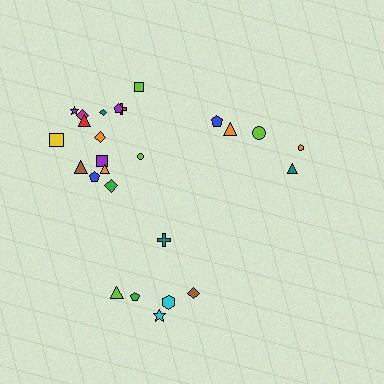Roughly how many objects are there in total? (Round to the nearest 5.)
Roughly 25 objects in total.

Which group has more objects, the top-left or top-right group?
The top-left group.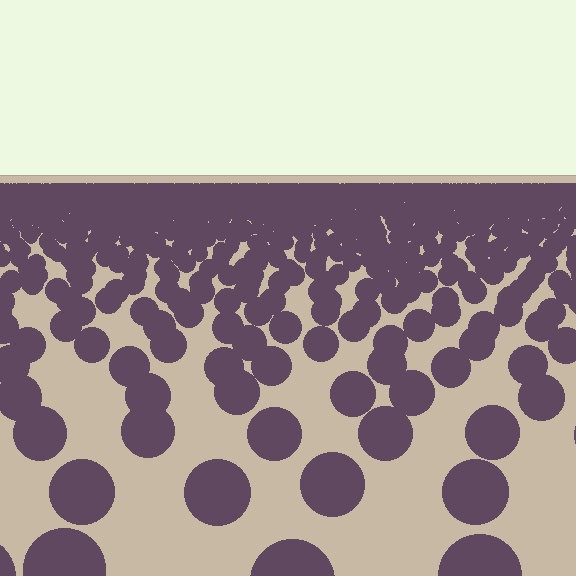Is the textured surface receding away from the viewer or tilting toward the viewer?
The surface is receding away from the viewer. Texture elements get smaller and denser toward the top.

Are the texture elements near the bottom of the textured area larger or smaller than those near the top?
Larger. Near the bottom, elements are closer to the viewer and appear at a bigger on-screen size.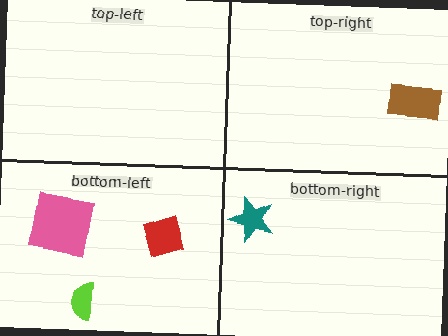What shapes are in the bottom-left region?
The pink square, the lime semicircle, the red diamond.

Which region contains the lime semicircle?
The bottom-left region.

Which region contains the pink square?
The bottom-left region.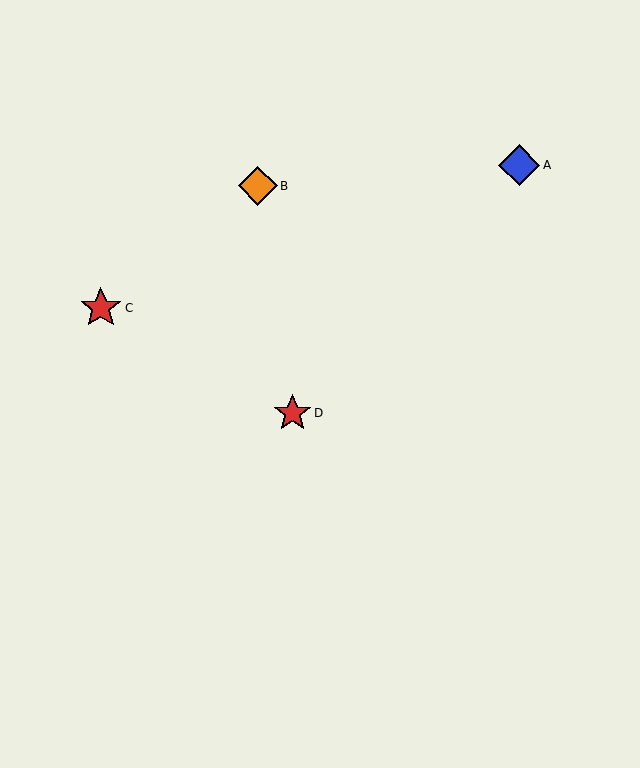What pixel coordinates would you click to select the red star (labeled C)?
Click at (101, 308) to select the red star C.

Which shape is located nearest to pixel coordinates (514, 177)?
The blue diamond (labeled A) at (519, 165) is nearest to that location.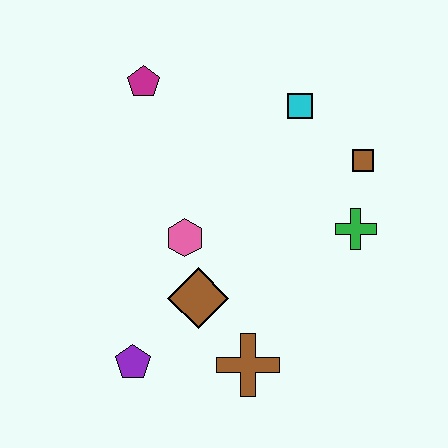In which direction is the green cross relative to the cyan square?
The green cross is below the cyan square.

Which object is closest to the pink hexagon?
The brown diamond is closest to the pink hexagon.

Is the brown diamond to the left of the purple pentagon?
No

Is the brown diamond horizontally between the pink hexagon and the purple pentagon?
No